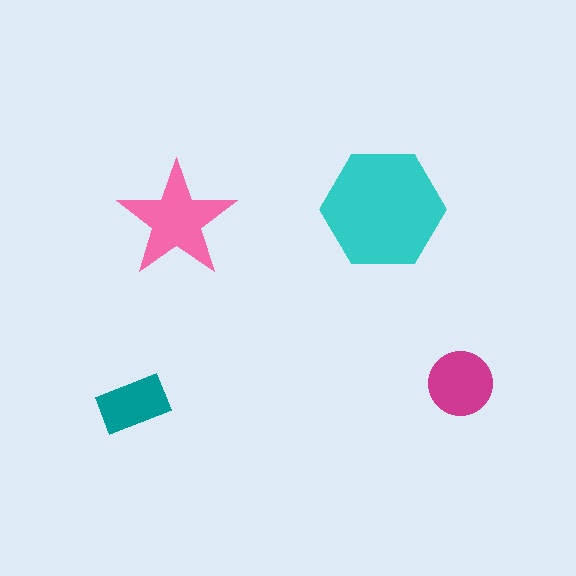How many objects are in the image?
There are 4 objects in the image.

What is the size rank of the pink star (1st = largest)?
2nd.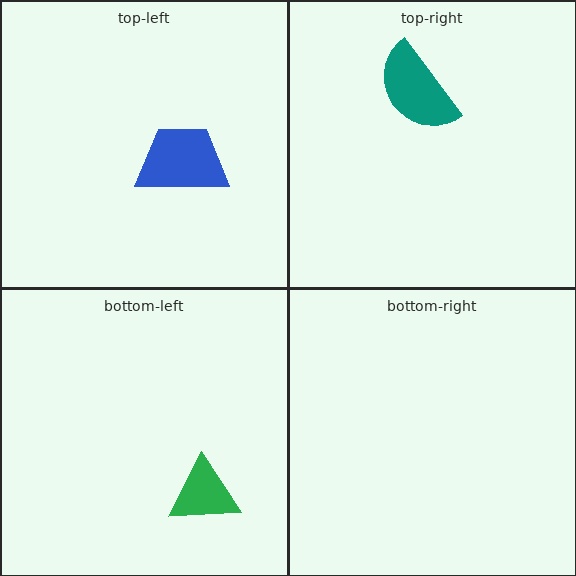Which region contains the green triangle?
The bottom-left region.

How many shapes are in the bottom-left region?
1.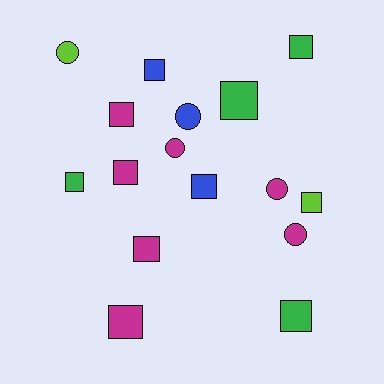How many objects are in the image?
There are 16 objects.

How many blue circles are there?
There is 1 blue circle.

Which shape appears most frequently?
Square, with 11 objects.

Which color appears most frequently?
Magenta, with 7 objects.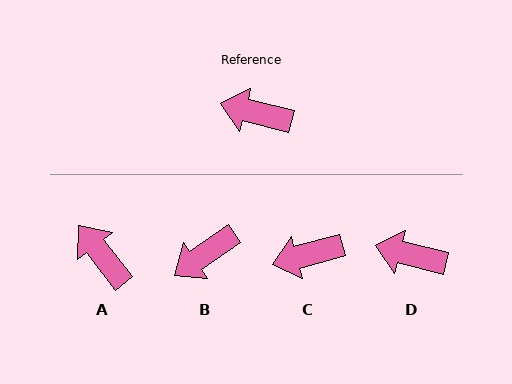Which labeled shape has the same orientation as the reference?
D.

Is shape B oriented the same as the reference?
No, it is off by about 49 degrees.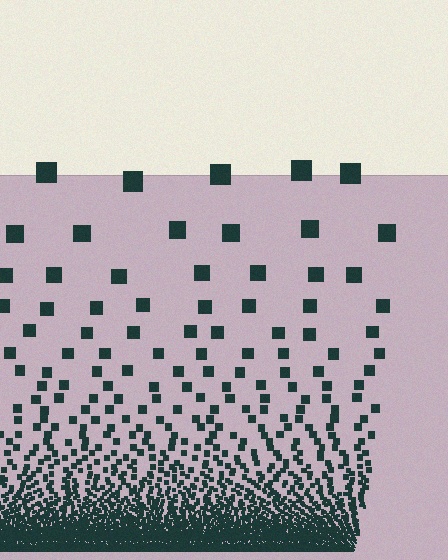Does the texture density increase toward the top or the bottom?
Density increases toward the bottom.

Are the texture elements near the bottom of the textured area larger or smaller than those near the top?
Smaller. The gradient is inverted — elements near the bottom are smaller and denser.